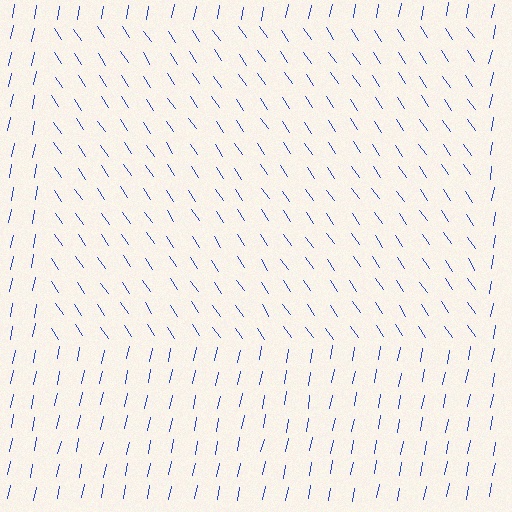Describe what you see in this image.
The image is filled with small blue line segments. A rectangle region in the image has lines oriented differently from the surrounding lines, creating a visible texture boundary.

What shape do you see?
I see a rectangle.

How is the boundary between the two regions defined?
The boundary is defined purely by a change in line orientation (approximately 45 degrees difference). All lines are the same color and thickness.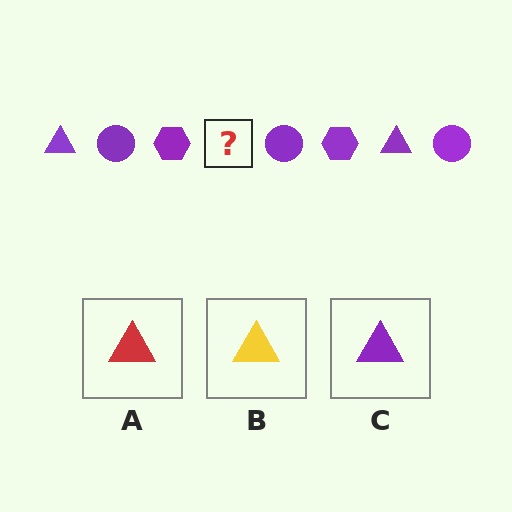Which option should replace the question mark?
Option C.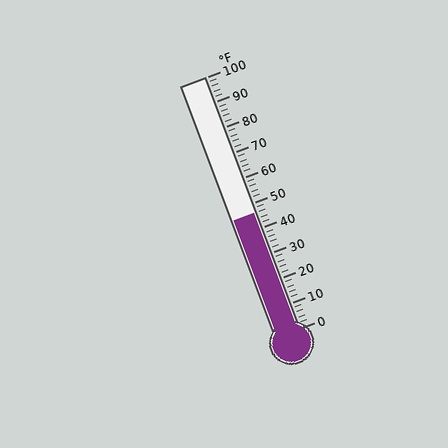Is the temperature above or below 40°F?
The temperature is above 40°F.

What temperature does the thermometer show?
The thermometer shows approximately 46°F.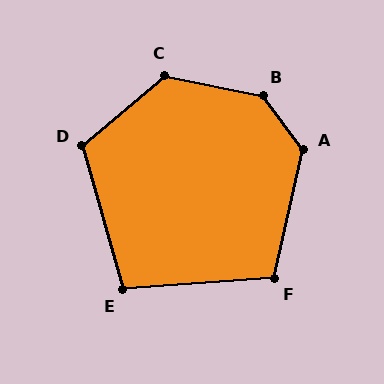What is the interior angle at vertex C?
Approximately 128 degrees (obtuse).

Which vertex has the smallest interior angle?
E, at approximately 102 degrees.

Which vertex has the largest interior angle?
B, at approximately 139 degrees.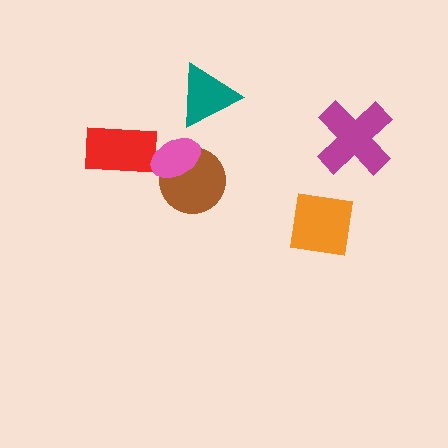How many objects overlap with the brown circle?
1 object overlaps with the brown circle.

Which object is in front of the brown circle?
The pink ellipse is in front of the brown circle.